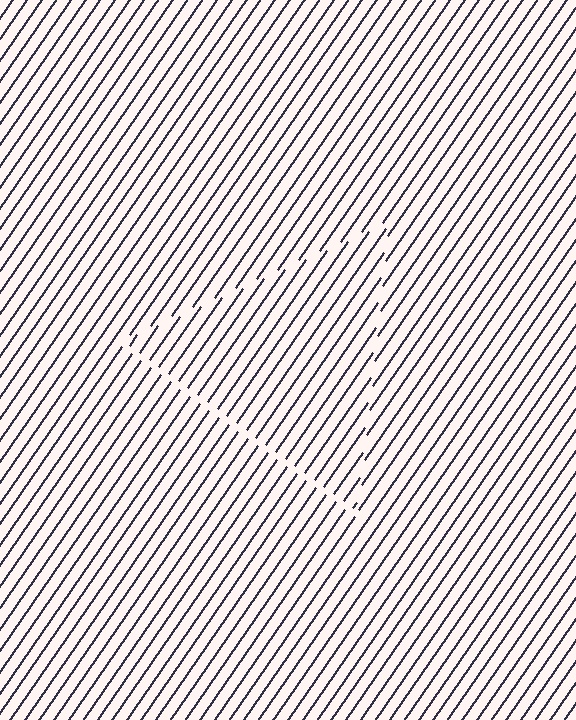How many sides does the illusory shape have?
3 sides — the line-ends trace a triangle.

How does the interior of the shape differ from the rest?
The interior of the shape contains the same grating, shifted by half a period — the contour is defined by the phase discontinuity where line-ends from the inner and outer gratings abut.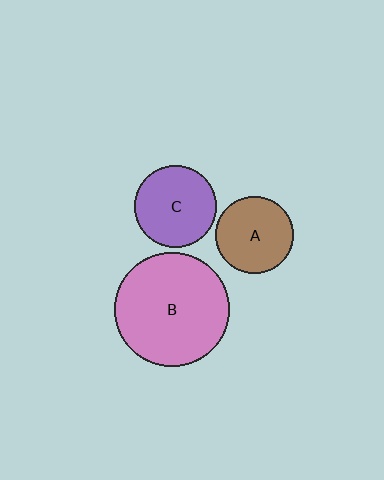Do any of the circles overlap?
No, none of the circles overlap.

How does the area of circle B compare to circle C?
Approximately 1.9 times.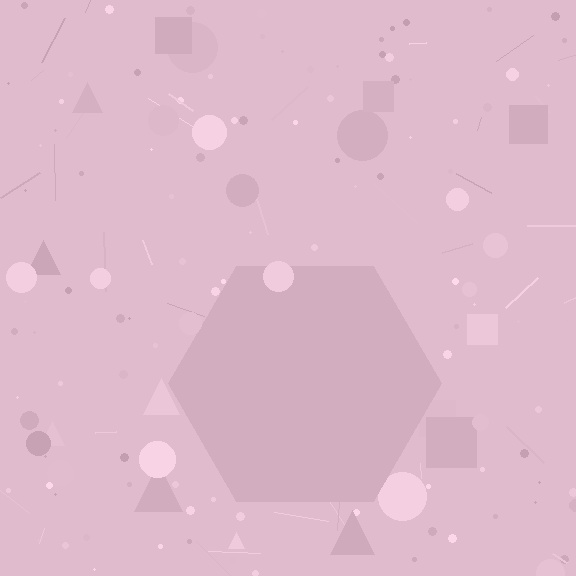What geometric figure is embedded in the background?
A hexagon is embedded in the background.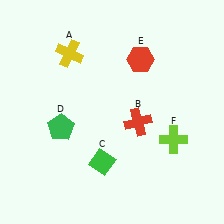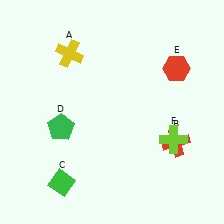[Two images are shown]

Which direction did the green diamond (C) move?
The green diamond (C) moved left.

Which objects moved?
The objects that moved are: the red cross (B), the green diamond (C), the red hexagon (E).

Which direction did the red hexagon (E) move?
The red hexagon (E) moved right.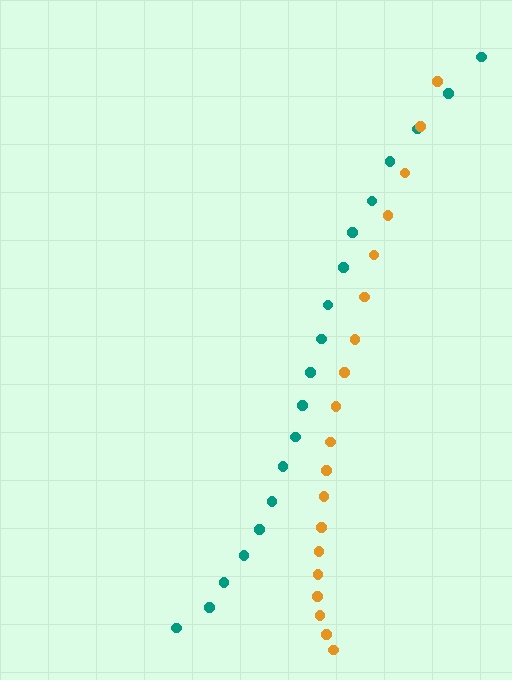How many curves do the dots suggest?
There are 2 distinct paths.